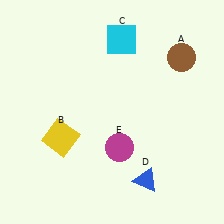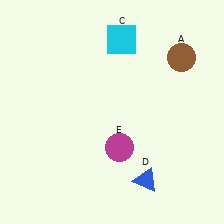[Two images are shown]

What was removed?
The yellow square (B) was removed in Image 2.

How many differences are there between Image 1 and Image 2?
There is 1 difference between the two images.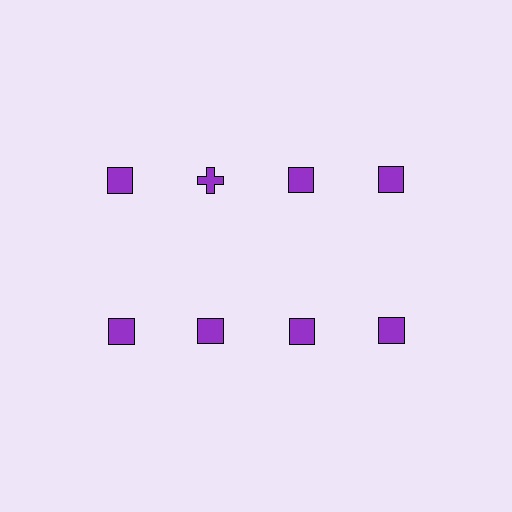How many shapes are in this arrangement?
There are 8 shapes arranged in a grid pattern.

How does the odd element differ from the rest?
It has a different shape: cross instead of square.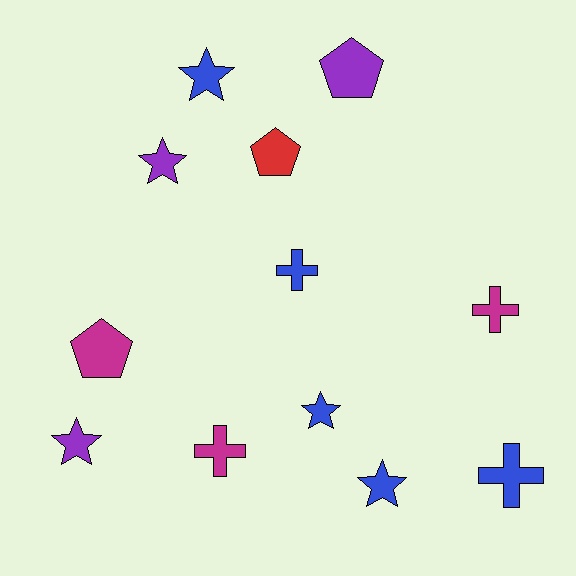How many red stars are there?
There are no red stars.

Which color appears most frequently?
Blue, with 5 objects.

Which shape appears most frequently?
Star, with 5 objects.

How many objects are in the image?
There are 12 objects.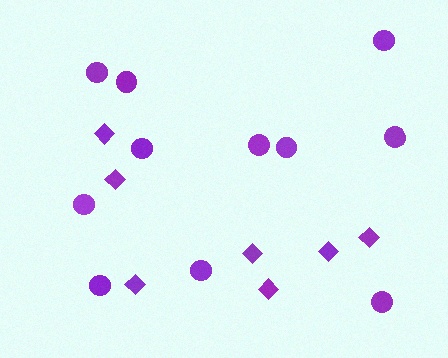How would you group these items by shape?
There are 2 groups: one group of circles (11) and one group of diamonds (7).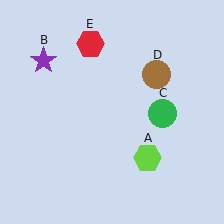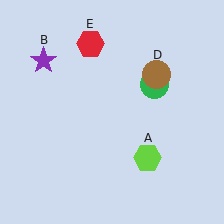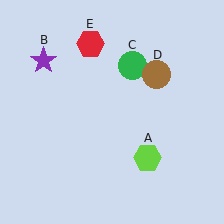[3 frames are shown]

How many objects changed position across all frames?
1 object changed position: green circle (object C).